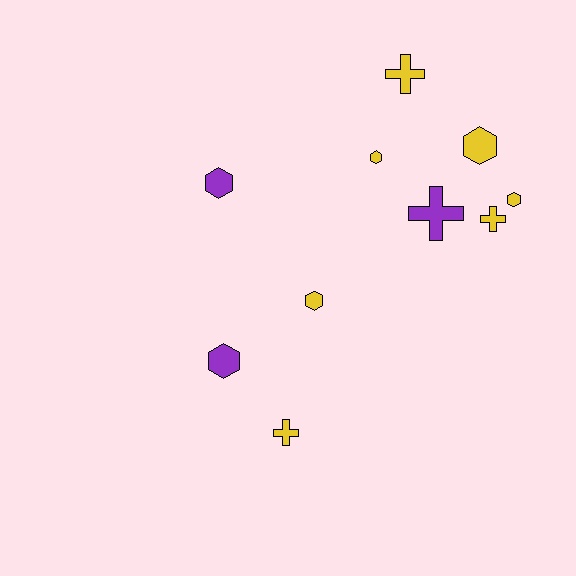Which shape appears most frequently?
Hexagon, with 6 objects.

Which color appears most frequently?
Yellow, with 7 objects.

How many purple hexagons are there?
There are 2 purple hexagons.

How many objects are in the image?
There are 10 objects.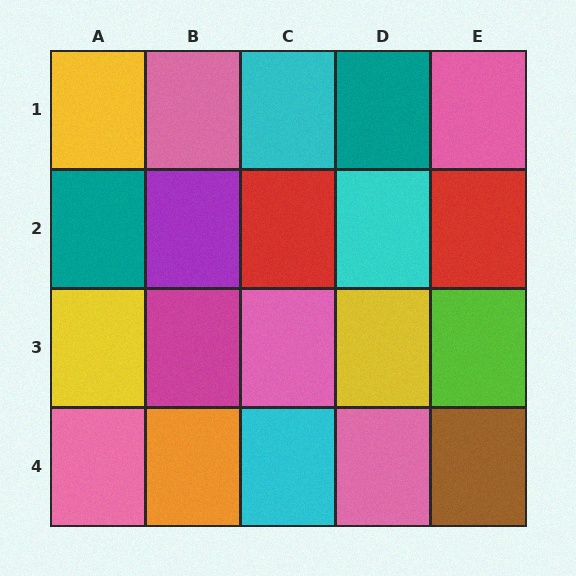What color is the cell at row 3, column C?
Pink.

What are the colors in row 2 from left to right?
Teal, purple, red, cyan, red.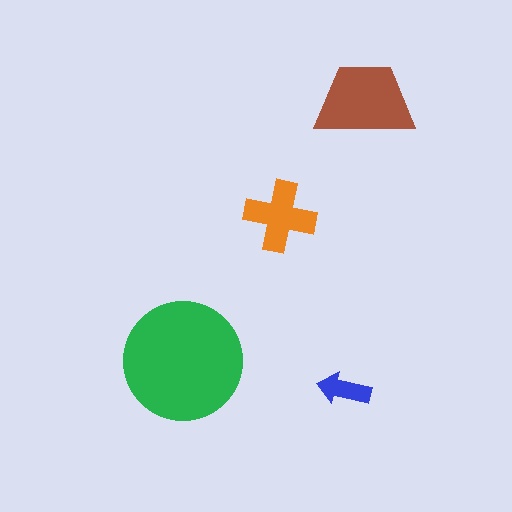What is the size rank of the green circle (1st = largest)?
1st.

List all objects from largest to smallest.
The green circle, the brown trapezoid, the orange cross, the blue arrow.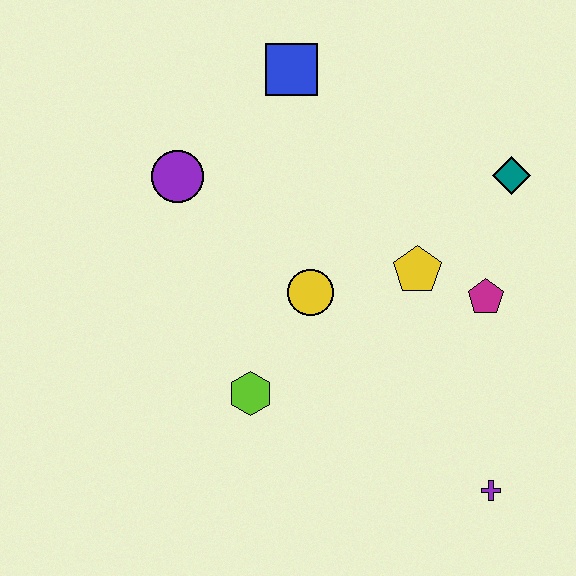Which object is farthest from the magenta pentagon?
The purple circle is farthest from the magenta pentagon.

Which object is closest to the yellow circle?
The yellow pentagon is closest to the yellow circle.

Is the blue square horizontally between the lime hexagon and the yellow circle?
Yes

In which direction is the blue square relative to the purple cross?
The blue square is above the purple cross.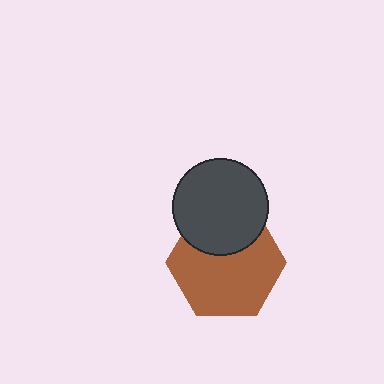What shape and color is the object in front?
The object in front is a dark gray circle.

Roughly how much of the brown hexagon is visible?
Most of it is visible (roughly 69%).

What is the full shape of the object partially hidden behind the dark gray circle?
The partially hidden object is a brown hexagon.